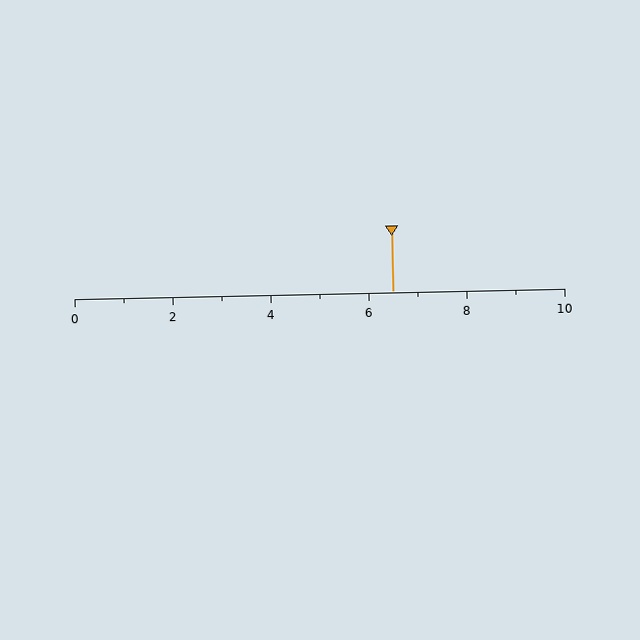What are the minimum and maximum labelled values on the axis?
The axis runs from 0 to 10.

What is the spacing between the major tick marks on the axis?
The major ticks are spaced 2 apart.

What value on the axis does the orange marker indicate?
The marker indicates approximately 6.5.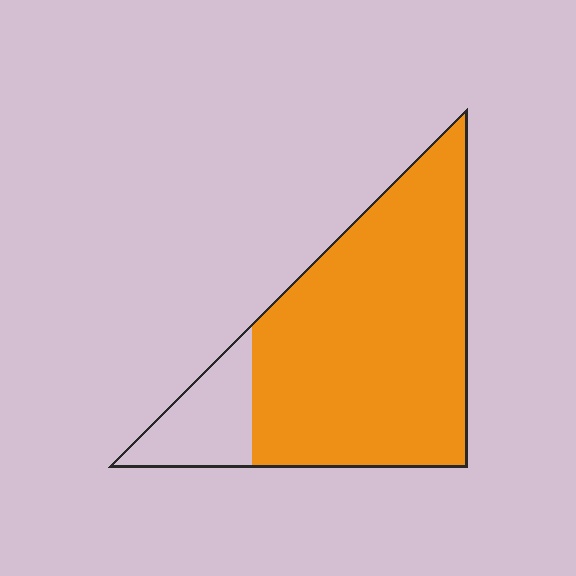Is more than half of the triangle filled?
Yes.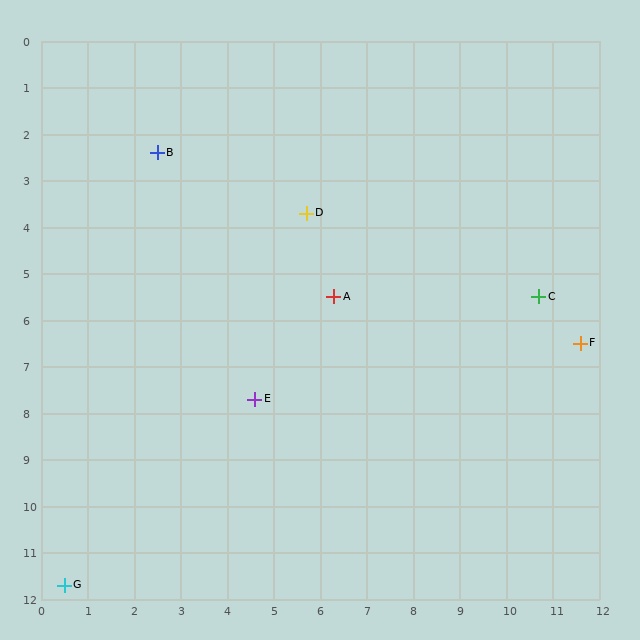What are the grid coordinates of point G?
Point G is at approximately (0.5, 11.7).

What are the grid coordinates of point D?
Point D is at approximately (5.7, 3.7).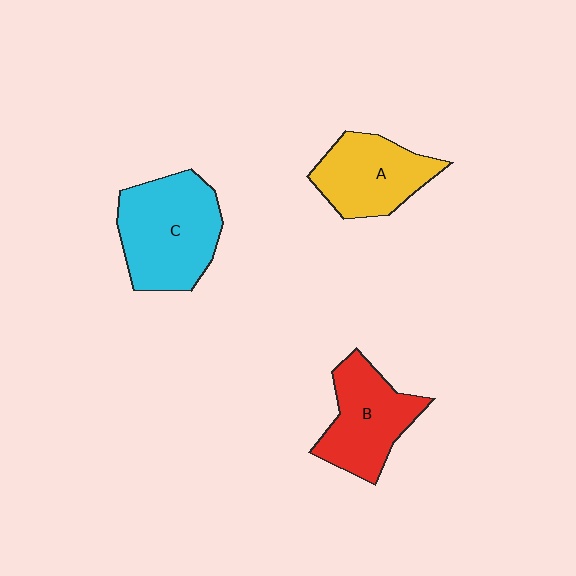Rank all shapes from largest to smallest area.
From largest to smallest: C (cyan), B (red), A (yellow).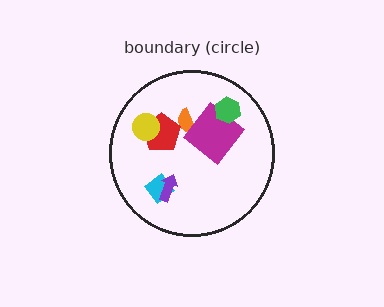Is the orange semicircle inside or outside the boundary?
Inside.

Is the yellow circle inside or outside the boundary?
Inside.